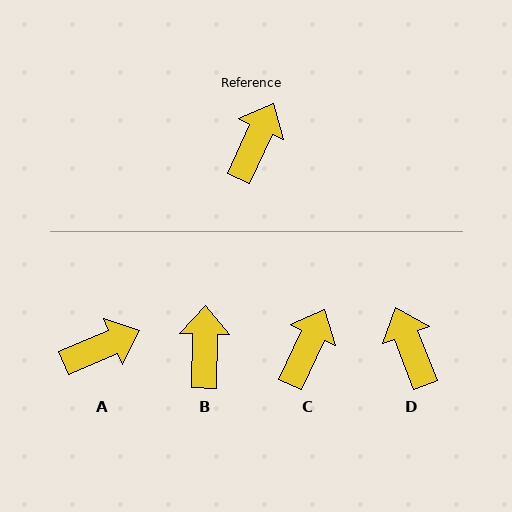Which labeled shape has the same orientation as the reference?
C.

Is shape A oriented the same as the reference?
No, it is off by about 42 degrees.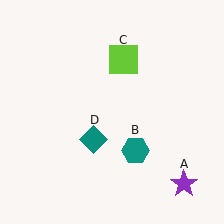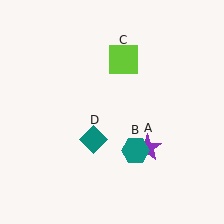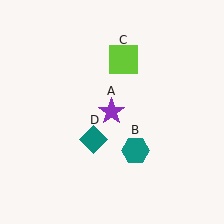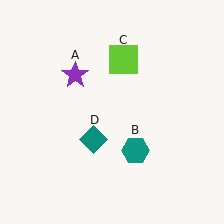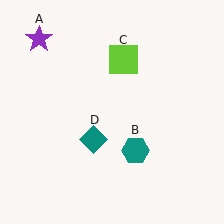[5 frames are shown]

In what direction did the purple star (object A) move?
The purple star (object A) moved up and to the left.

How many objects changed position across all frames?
1 object changed position: purple star (object A).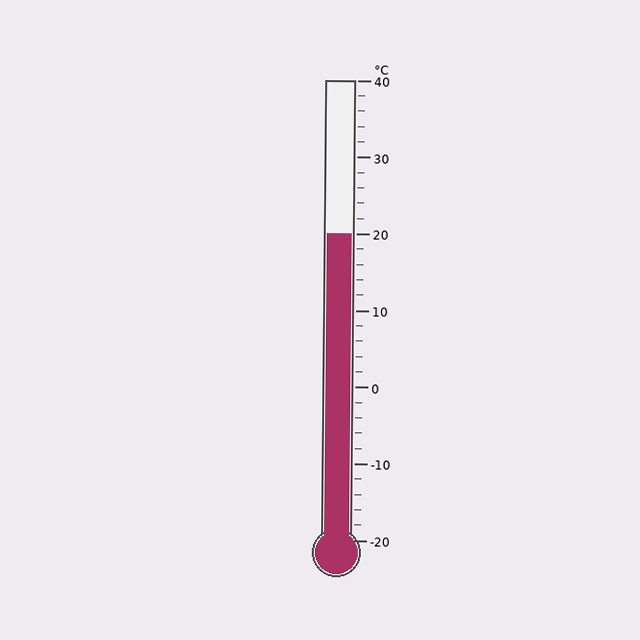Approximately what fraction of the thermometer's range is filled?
The thermometer is filled to approximately 65% of its range.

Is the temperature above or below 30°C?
The temperature is below 30°C.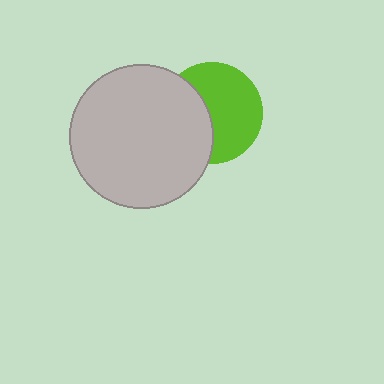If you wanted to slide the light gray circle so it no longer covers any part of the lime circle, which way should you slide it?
Slide it left — that is the most direct way to separate the two shapes.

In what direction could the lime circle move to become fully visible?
The lime circle could move right. That would shift it out from behind the light gray circle entirely.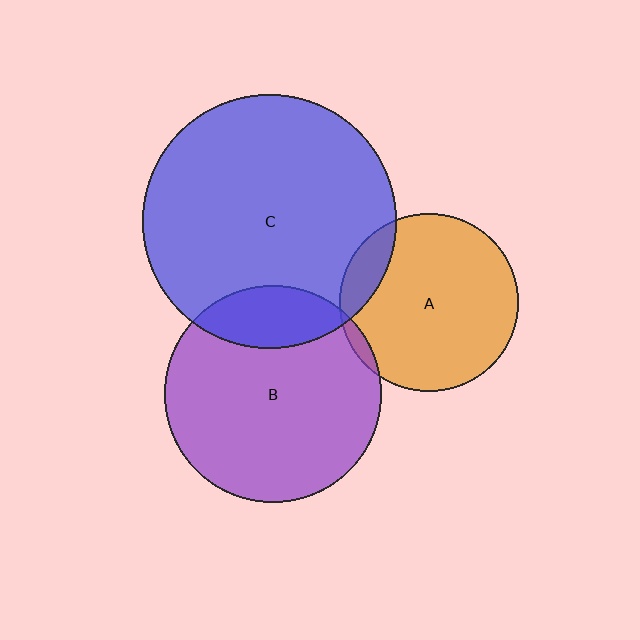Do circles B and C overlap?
Yes.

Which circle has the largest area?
Circle C (blue).